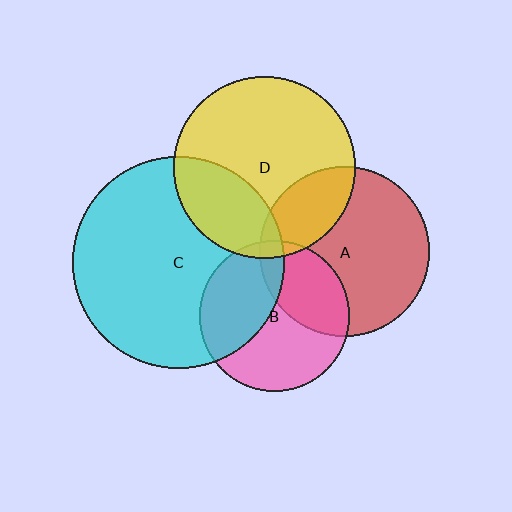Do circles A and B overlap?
Yes.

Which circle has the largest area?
Circle C (cyan).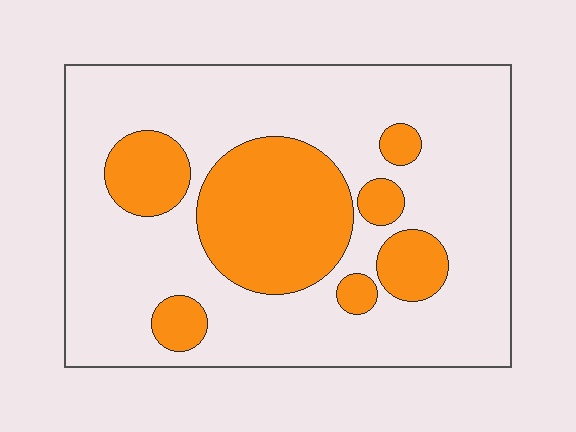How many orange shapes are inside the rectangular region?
7.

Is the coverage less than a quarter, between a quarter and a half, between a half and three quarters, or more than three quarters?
Between a quarter and a half.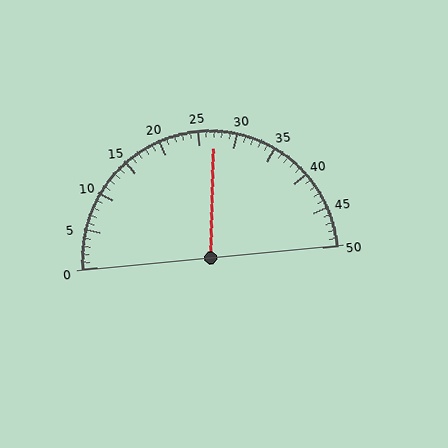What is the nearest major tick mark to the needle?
The nearest major tick mark is 25.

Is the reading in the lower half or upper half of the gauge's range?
The reading is in the upper half of the range (0 to 50).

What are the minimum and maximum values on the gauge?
The gauge ranges from 0 to 50.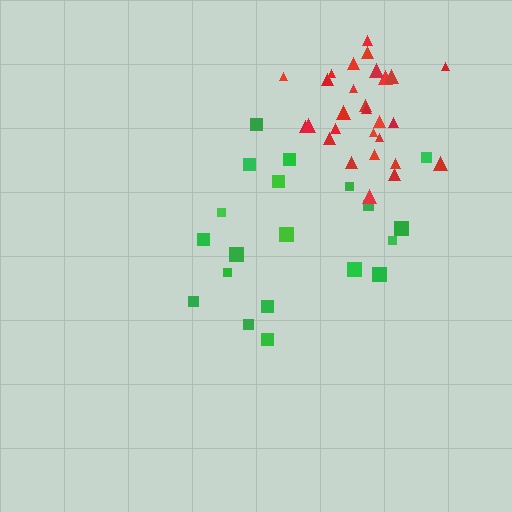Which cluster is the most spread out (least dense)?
Green.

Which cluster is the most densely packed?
Red.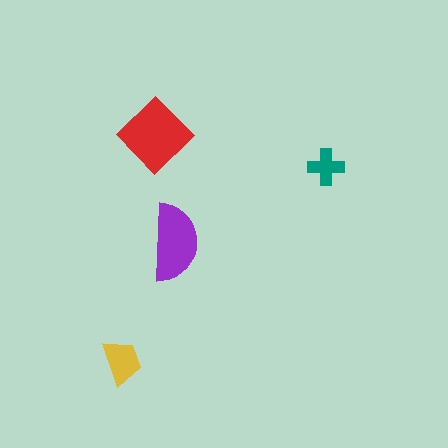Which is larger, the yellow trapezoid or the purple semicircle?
The purple semicircle.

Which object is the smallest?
The teal cross.